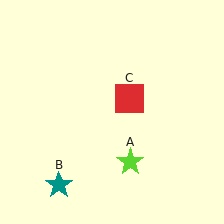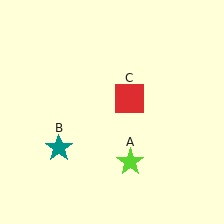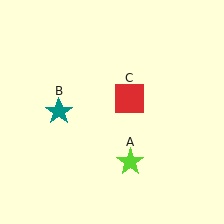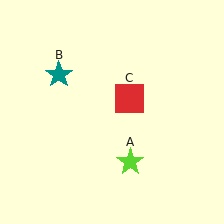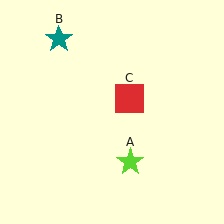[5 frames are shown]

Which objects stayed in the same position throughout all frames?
Lime star (object A) and red square (object C) remained stationary.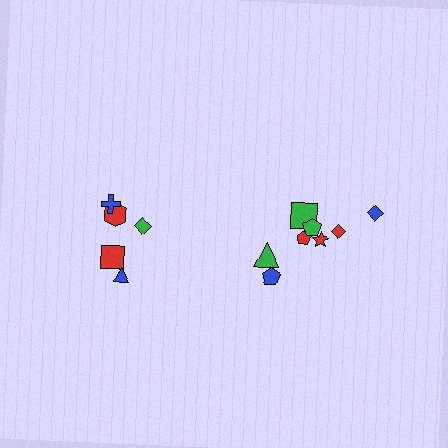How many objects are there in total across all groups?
There are 13 objects.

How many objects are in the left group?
There are 5 objects.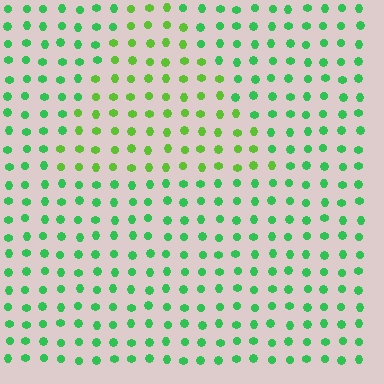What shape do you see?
I see a triangle.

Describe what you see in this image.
The image is filled with small green elements in a uniform arrangement. A triangle-shaped region is visible where the elements are tinted to a slightly different hue, forming a subtle color boundary.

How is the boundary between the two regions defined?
The boundary is defined purely by a slight shift in hue (about 32 degrees). Spacing, size, and orientation are identical on both sides.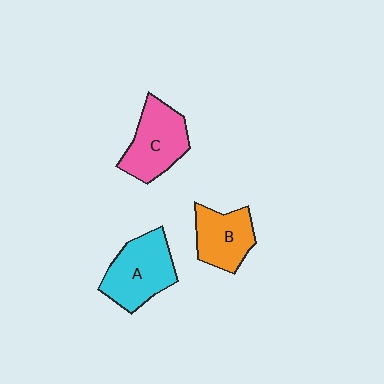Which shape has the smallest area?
Shape B (orange).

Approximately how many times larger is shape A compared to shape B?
Approximately 1.3 times.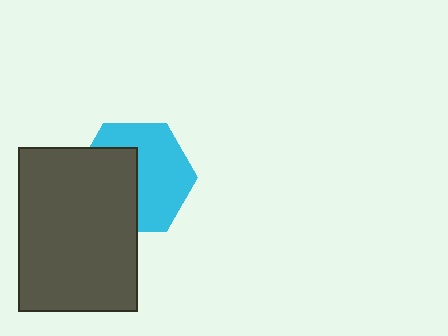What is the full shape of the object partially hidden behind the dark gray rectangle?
The partially hidden object is a cyan hexagon.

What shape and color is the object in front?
The object in front is a dark gray rectangle.